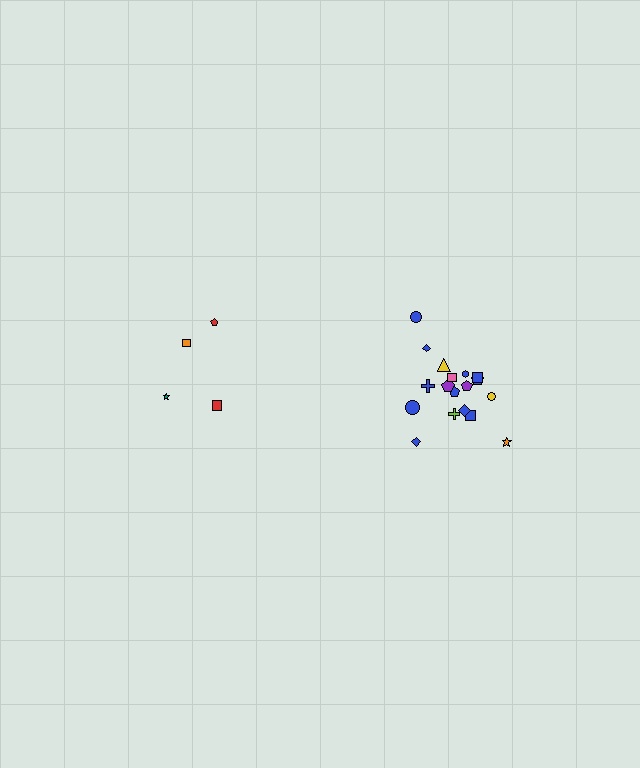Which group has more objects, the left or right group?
The right group.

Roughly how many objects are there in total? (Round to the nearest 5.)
Roughly 20 objects in total.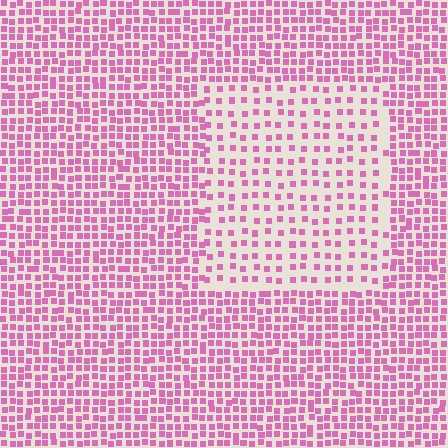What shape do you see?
I see a rectangle.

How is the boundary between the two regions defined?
The boundary is defined by a change in element density (approximately 2.1x ratio). All elements are the same color, size, and shape.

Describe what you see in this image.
The image contains small pink elements arranged at two different densities. A rectangle-shaped region is visible where the elements are less densely packed than the surrounding area.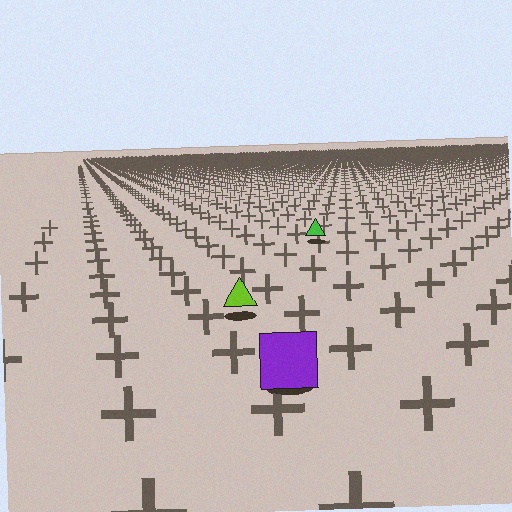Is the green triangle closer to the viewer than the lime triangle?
No. The lime triangle is closer — you can tell from the texture gradient: the ground texture is coarser near it.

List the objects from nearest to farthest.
From nearest to farthest: the purple square, the lime triangle, the green triangle.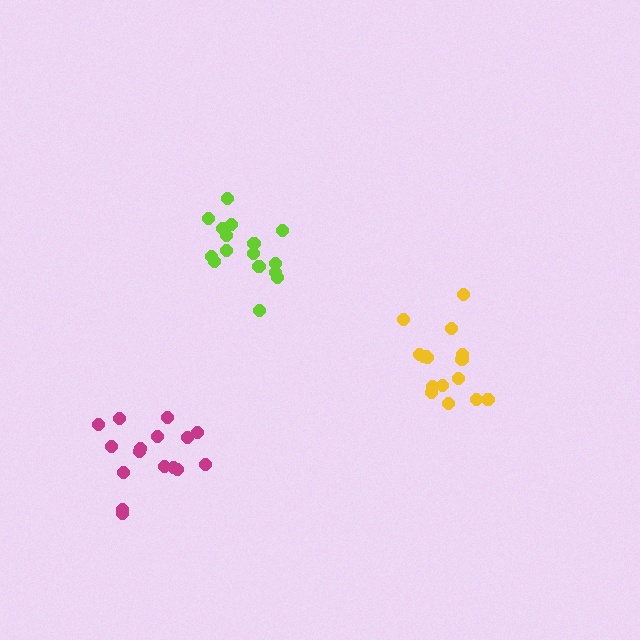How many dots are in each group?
Group 1: 16 dots, Group 2: 16 dots, Group 3: 16 dots (48 total).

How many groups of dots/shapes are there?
There are 3 groups.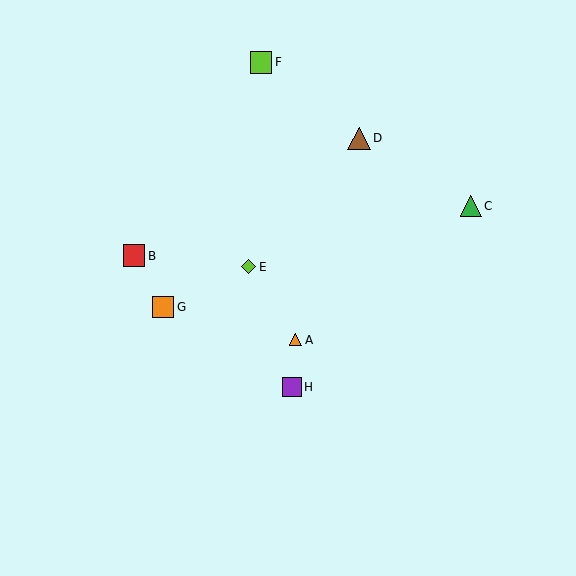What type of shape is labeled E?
Shape E is a lime diamond.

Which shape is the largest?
The brown triangle (labeled D) is the largest.